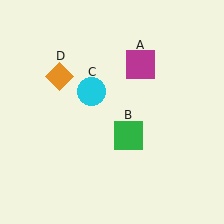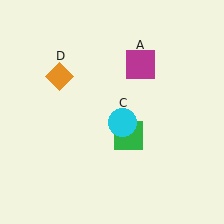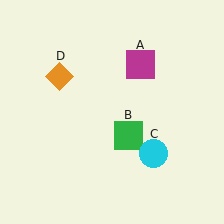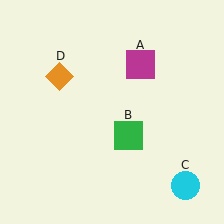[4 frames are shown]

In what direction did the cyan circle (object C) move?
The cyan circle (object C) moved down and to the right.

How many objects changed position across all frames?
1 object changed position: cyan circle (object C).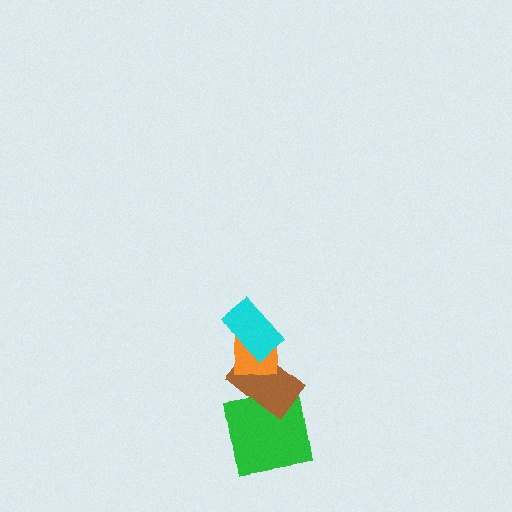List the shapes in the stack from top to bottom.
From top to bottom: the cyan rectangle, the orange square, the brown rectangle, the green square.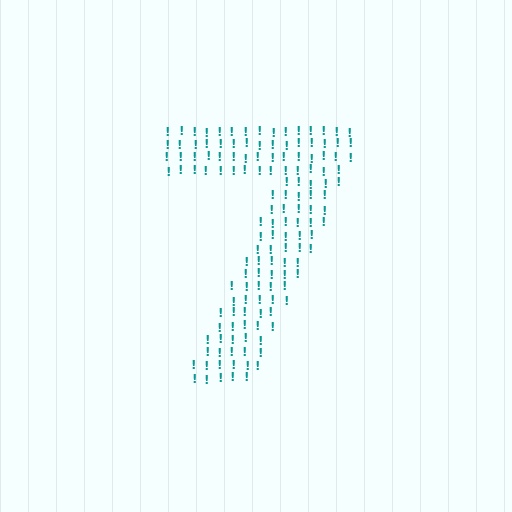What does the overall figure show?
The overall figure shows the digit 7.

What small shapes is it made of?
It is made of small exclamation marks.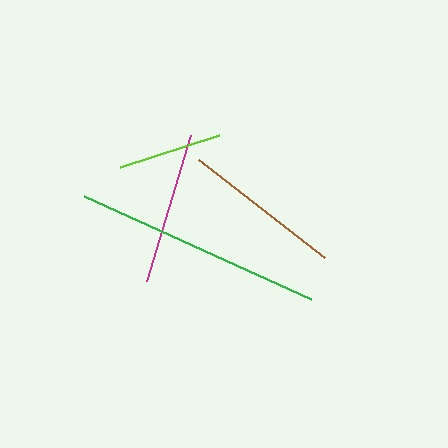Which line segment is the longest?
The green line is the longest at approximately 249 pixels.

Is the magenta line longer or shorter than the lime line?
The magenta line is longer than the lime line.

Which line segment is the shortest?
The lime line is the shortest at approximately 104 pixels.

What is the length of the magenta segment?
The magenta segment is approximately 152 pixels long.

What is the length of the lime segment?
The lime segment is approximately 104 pixels long.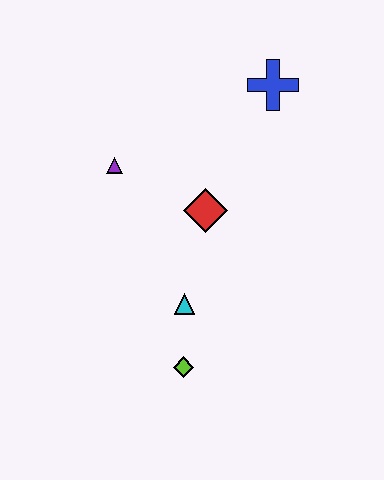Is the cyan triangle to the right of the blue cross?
No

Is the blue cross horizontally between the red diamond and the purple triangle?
No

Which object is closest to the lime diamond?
The cyan triangle is closest to the lime diamond.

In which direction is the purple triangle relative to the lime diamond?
The purple triangle is above the lime diamond.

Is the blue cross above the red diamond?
Yes